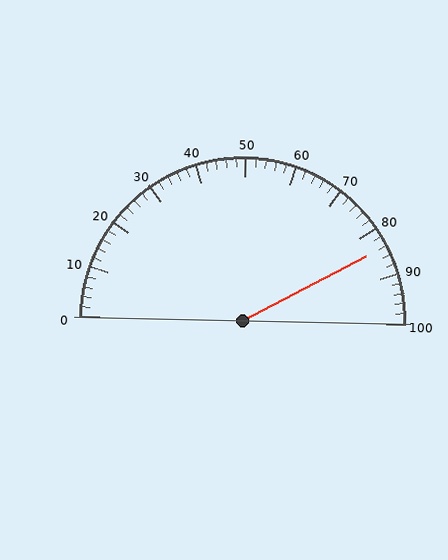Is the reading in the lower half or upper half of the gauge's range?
The reading is in the upper half of the range (0 to 100).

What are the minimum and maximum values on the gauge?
The gauge ranges from 0 to 100.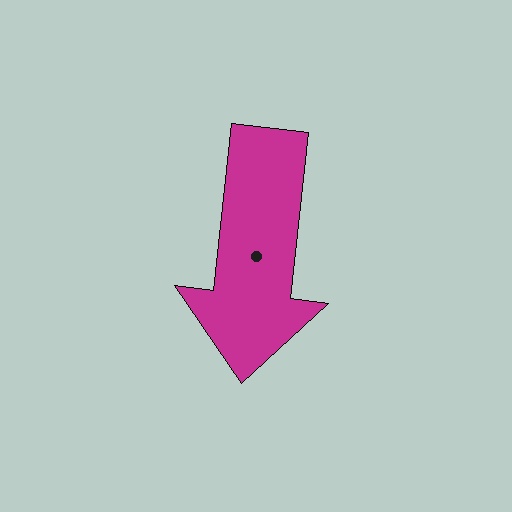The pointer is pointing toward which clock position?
Roughly 6 o'clock.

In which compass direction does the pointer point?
South.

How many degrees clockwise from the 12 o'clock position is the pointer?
Approximately 186 degrees.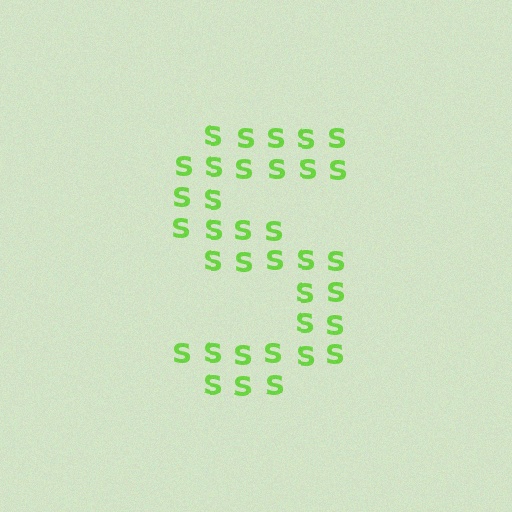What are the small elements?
The small elements are letter S's.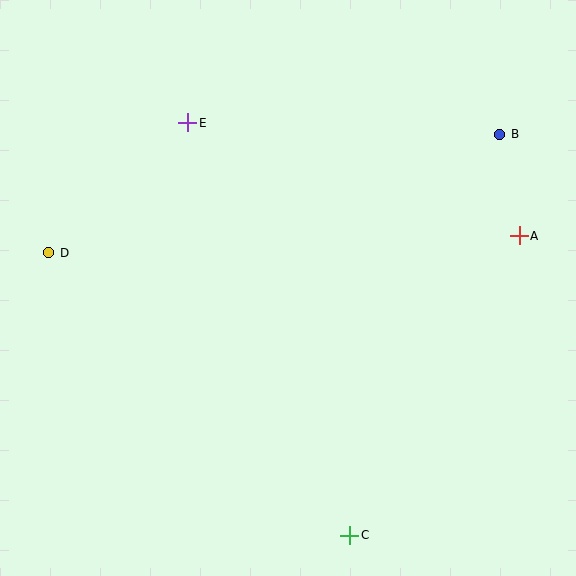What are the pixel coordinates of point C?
Point C is at (350, 535).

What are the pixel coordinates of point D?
Point D is at (49, 253).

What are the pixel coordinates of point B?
Point B is at (500, 134).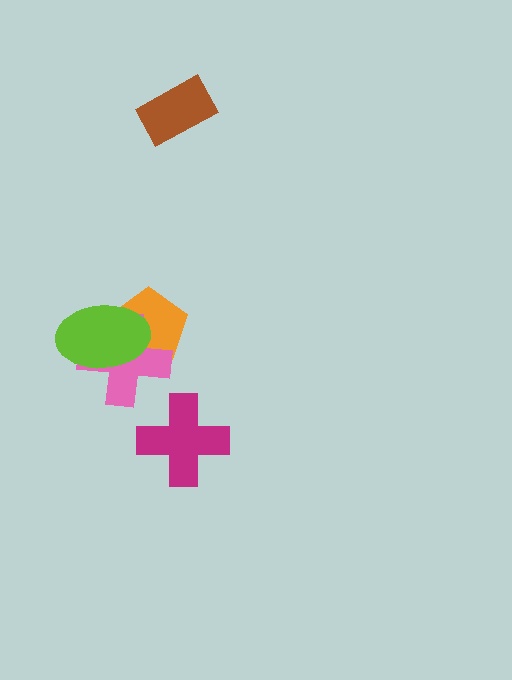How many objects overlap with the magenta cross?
0 objects overlap with the magenta cross.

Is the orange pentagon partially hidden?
Yes, it is partially covered by another shape.